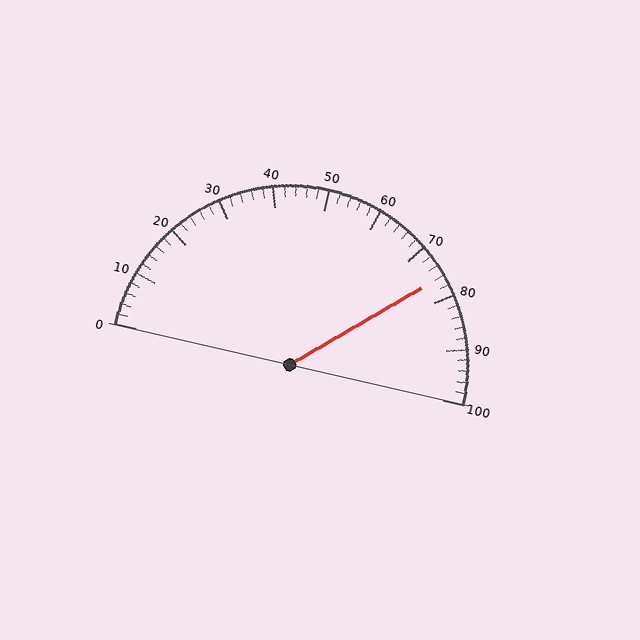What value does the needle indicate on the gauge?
The needle indicates approximately 76.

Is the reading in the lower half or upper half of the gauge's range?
The reading is in the upper half of the range (0 to 100).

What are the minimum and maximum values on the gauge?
The gauge ranges from 0 to 100.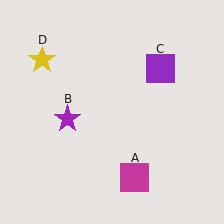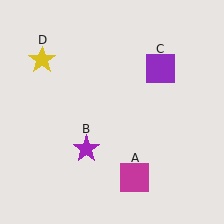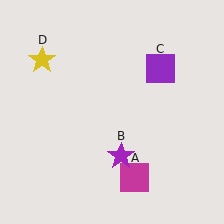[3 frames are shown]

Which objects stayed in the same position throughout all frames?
Magenta square (object A) and purple square (object C) and yellow star (object D) remained stationary.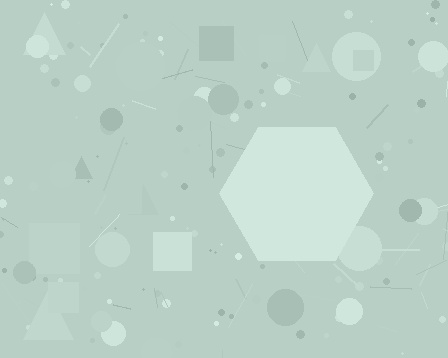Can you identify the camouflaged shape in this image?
The camouflaged shape is a hexagon.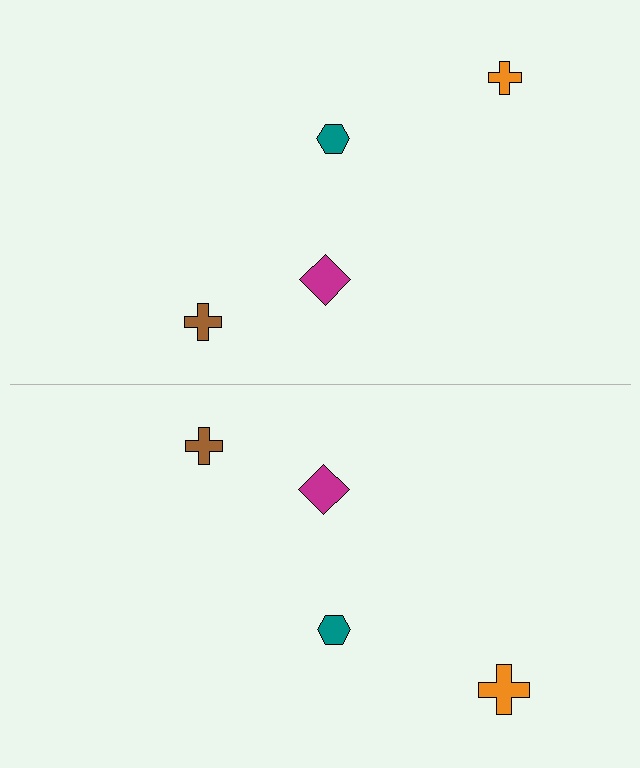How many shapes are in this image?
There are 8 shapes in this image.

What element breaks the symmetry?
The orange cross on the bottom side has a different size than its mirror counterpart.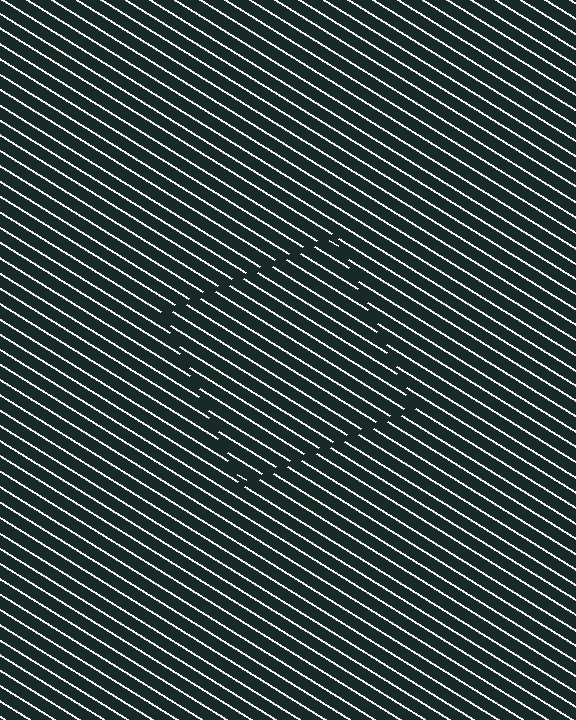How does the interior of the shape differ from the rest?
The interior of the shape contains the same grating, shifted by half a period — the contour is defined by the phase discontinuity where line-ends from the inner and outer gratings abut.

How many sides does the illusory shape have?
4 sides — the line-ends trace a square.